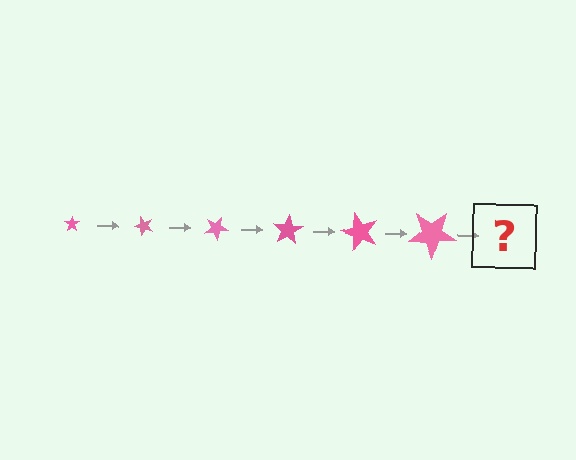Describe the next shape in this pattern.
It should be a star, larger than the previous one and rotated 300 degrees from the start.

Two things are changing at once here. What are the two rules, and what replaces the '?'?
The two rules are that the star grows larger each step and it rotates 50 degrees each step. The '?' should be a star, larger than the previous one and rotated 300 degrees from the start.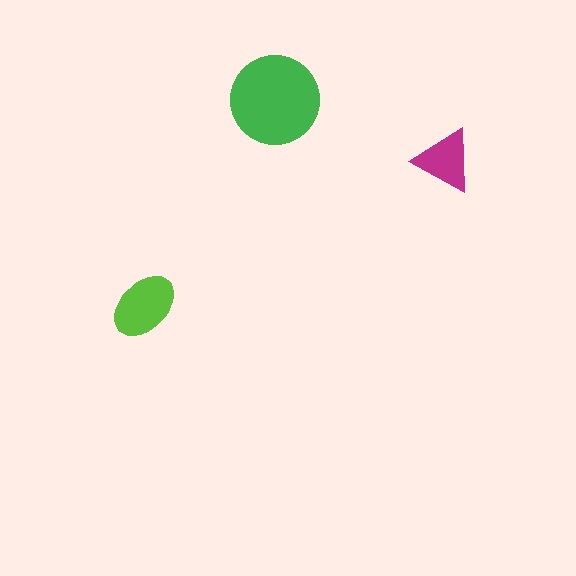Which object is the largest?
The green circle.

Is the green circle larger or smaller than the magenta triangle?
Larger.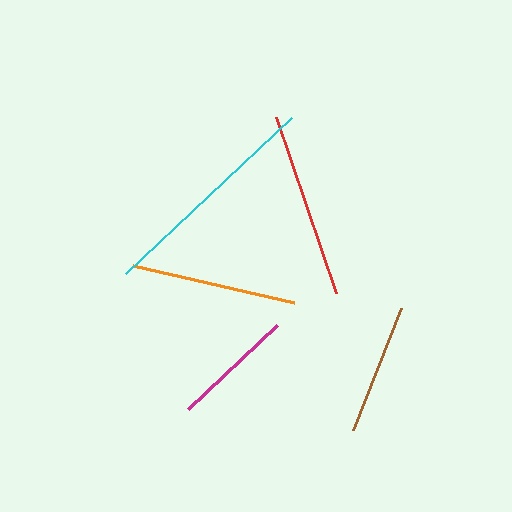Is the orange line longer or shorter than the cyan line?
The cyan line is longer than the orange line.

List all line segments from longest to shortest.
From longest to shortest: cyan, red, orange, brown, magenta.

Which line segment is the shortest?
The magenta line is the shortest at approximately 123 pixels.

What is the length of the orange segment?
The orange segment is approximately 165 pixels long.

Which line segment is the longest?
The cyan line is the longest at approximately 228 pixels.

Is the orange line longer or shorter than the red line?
The red line is longer than the orange line.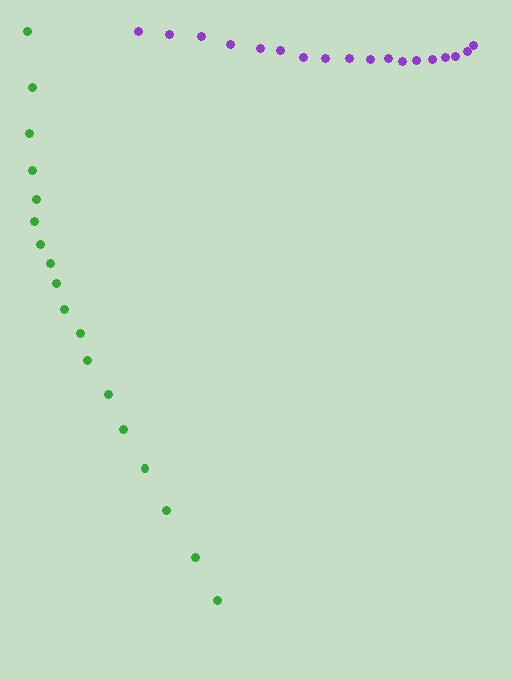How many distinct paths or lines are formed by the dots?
There are 2 distinct paths.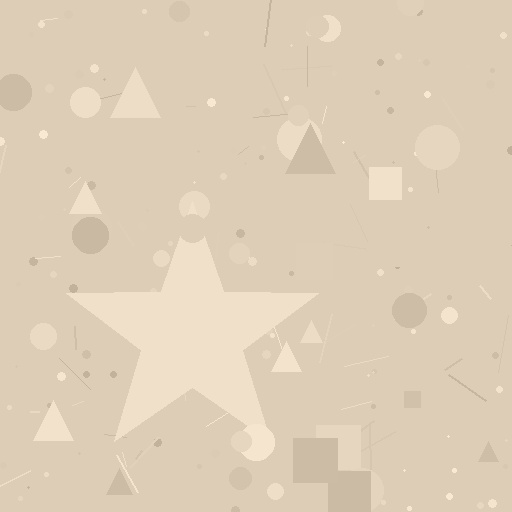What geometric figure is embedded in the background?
A star is embedded in the background.